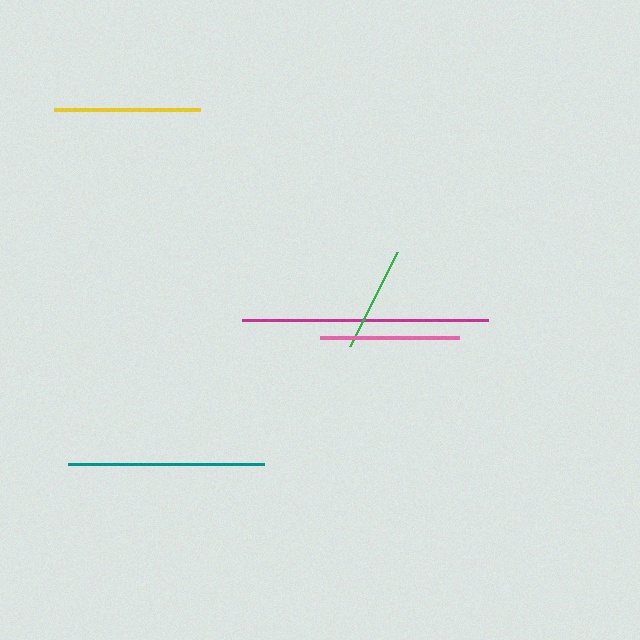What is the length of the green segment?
The green segment is approximately 105 pixels long.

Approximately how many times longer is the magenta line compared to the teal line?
The magenta line is approximately 1.3 times the length of the teal line.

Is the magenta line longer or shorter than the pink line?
The magenta line is longer than the pink line.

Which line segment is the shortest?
The green line is the shortest at approximately 105 pixels.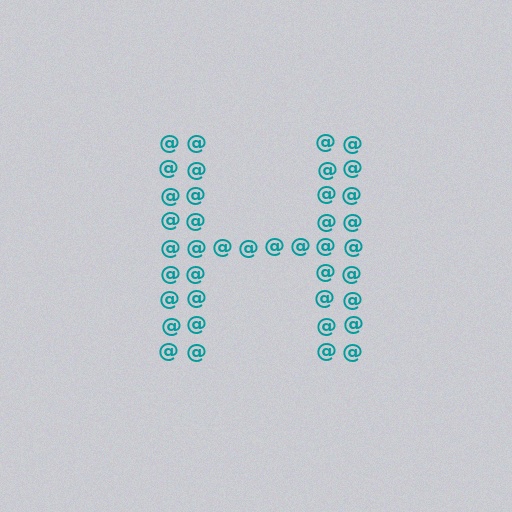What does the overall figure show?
The overall figure shows the letter H.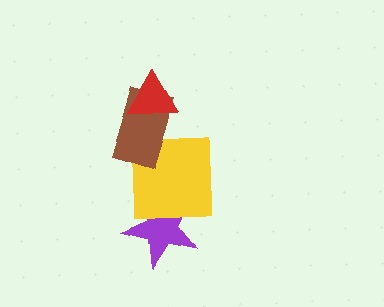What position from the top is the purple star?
The purple star is 4th from the top.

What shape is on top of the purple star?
The yellow square is on top of the purple star.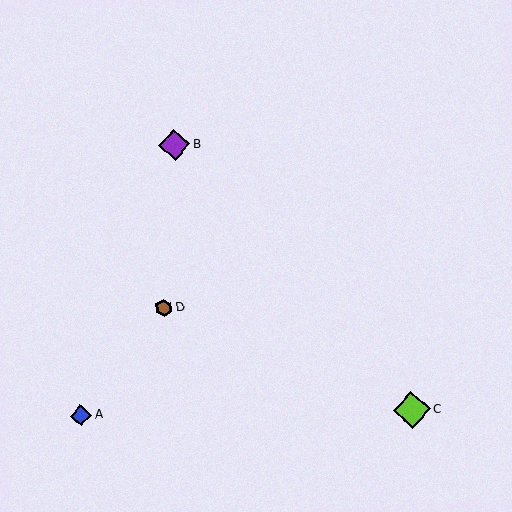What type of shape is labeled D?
Shape D is a brown hexagon.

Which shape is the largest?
The lime diamond (labeled C) is the largest.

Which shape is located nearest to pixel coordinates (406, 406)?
The lime diamond (labeled C) at (412, 410) is nearest to that location.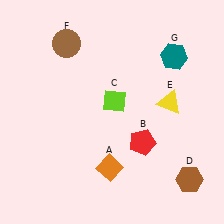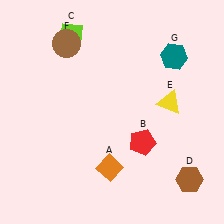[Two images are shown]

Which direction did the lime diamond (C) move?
The lime diamond (C) moved up.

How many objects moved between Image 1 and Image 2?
1 object moved between the two images.